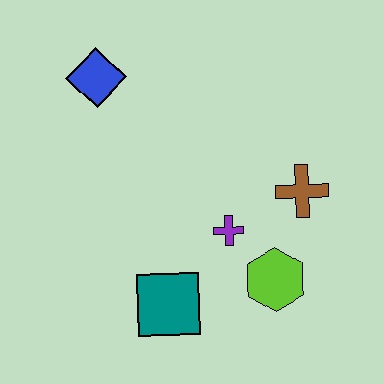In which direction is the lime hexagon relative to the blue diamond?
The lime hexagon is below the blue diamond.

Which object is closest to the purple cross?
The lime hexagon is closest to the purple cross.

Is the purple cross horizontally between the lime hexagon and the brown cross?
No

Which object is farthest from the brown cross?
The blue diamond is farthest from the brown cross.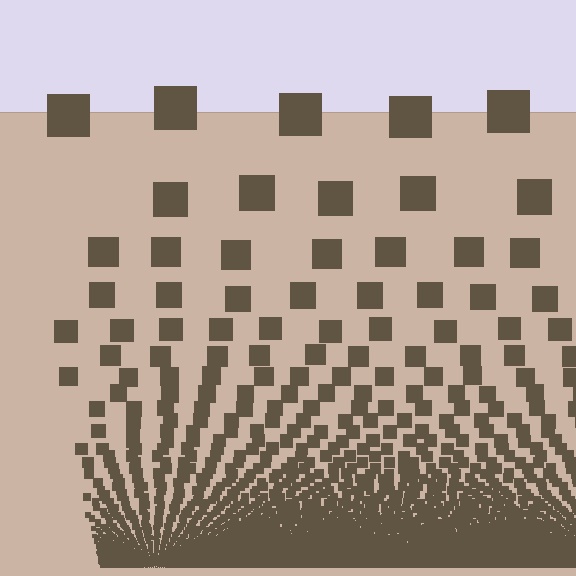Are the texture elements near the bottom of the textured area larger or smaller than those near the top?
Smaller. The gradient is inverted — elements near the bottom are smaller and denser.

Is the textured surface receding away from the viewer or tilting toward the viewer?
The surface appears to tilt toward the viewer. Texture elements get larger and sparser toward the top.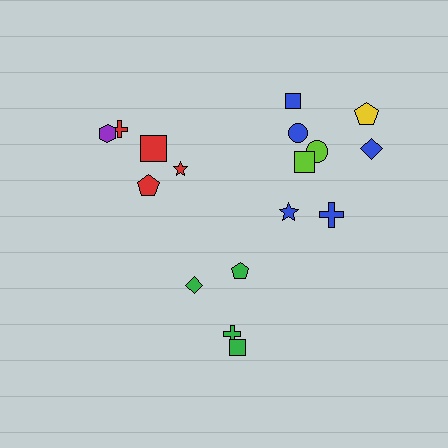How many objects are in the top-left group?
There are 5 objects.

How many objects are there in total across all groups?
There are 17 objects.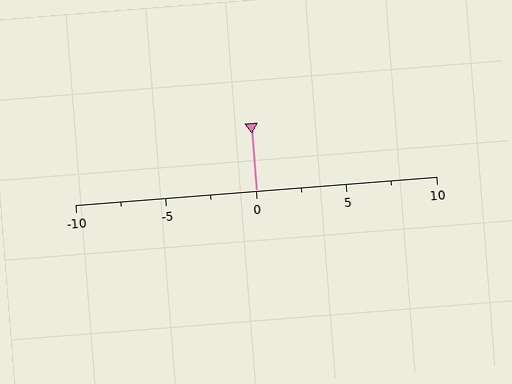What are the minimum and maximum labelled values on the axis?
The axis runs from -10 to 10.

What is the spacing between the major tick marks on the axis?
The major ticks are spaced 5 apart.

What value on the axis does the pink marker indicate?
The marker indicates approximately 0.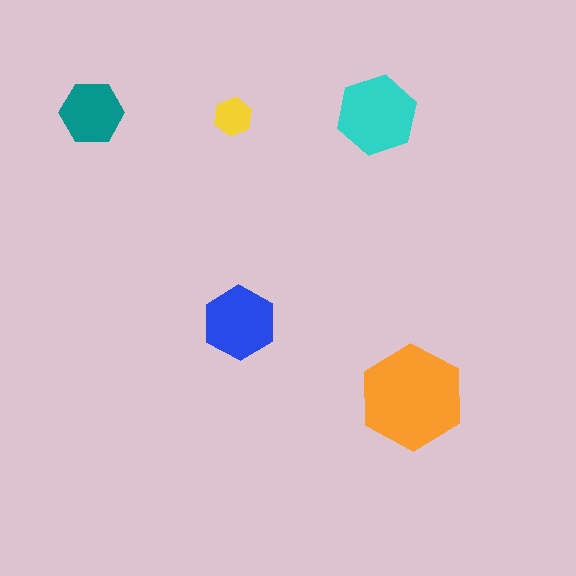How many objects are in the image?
There are 5 objects in the image.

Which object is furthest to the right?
The orange hexagon is rightmost.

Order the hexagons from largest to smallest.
the orange one, the cyan one, the blue one, the teal one, the yellow one.